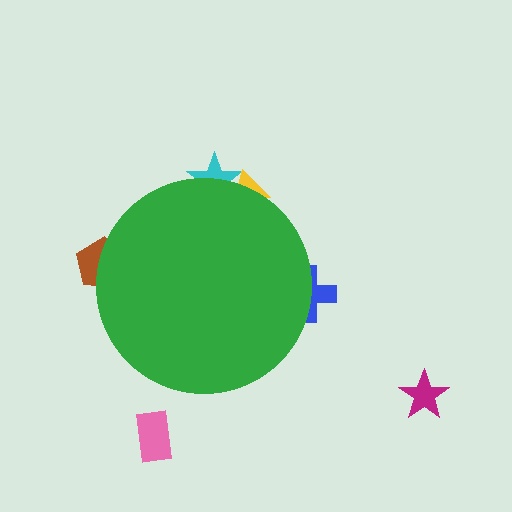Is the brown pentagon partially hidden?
Yes, the brown pentagon is partially hidden behind the green circle.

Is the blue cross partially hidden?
Yes, the blue cross is partially hidden behind the green circle.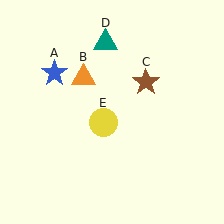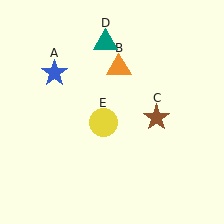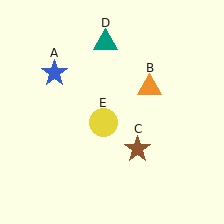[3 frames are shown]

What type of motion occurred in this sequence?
The orange triangle (object B), brown star (object C) rotated clockwise around the center of the scene.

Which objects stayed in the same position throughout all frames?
Blue star (object A) and teal triangle (object D) and yellow circle (object E) remained stationary.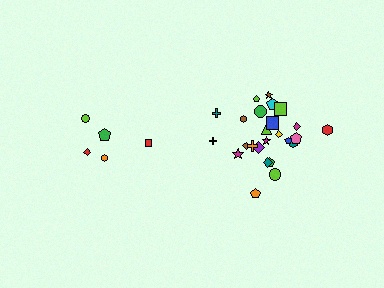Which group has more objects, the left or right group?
The right group.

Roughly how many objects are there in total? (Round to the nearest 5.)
Roughly 30 objects in total.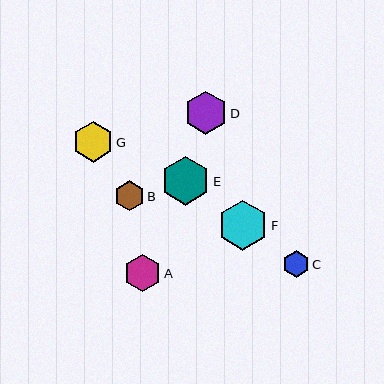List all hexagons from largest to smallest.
From largest to smallest: F, E, D, G, A, B, C.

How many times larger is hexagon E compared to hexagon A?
Hexagon E is approximately 1.3 times the size of hexagon A.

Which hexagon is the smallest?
Hexagon C is the smallest with a size of approximately 27 pixels.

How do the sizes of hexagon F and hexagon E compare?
Hexagon F and hexagon E are approximately the same size.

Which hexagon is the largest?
Hexagon F is the largest with a size of approximately 50 pixels.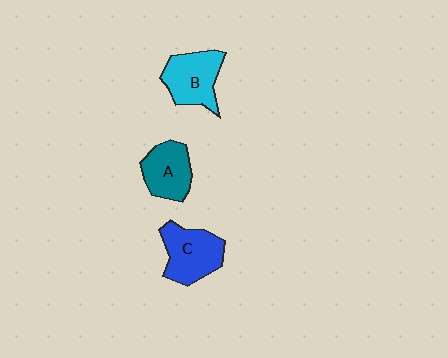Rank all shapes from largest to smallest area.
From largest to smallest: C (blue), B (cyan), A (teal).